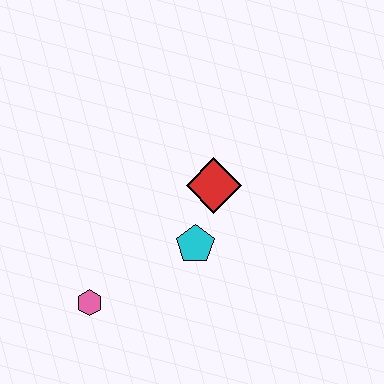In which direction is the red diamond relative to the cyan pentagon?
The red diamond is above the cyan pentagon.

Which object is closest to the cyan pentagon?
The red diamond is closest to the cyan pentagon.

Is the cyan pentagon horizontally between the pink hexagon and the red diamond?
Yes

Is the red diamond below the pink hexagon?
No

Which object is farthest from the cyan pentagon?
The pink hexagon is farthest from the cyan pentagon.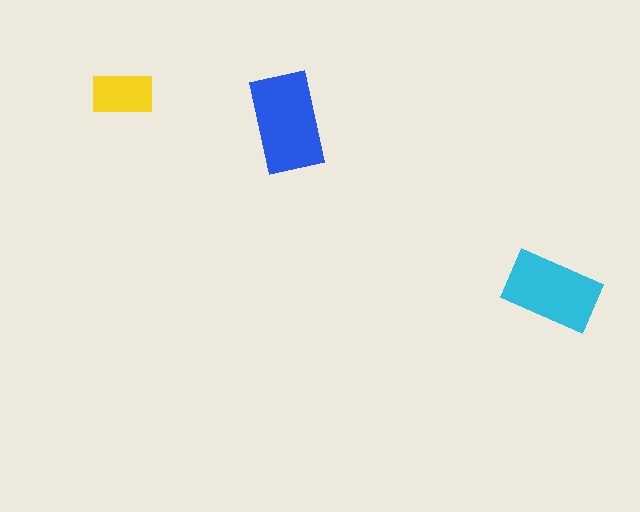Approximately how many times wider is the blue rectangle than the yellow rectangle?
About 1.5 times wider.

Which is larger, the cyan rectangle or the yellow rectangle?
The cyan one.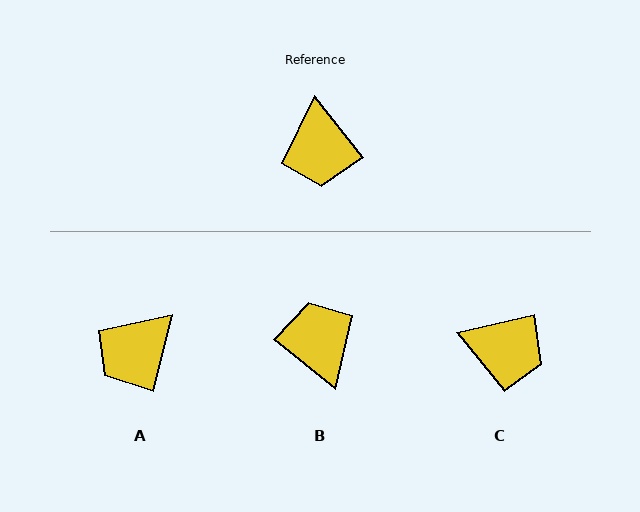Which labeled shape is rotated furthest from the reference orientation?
B, about 167 degrees away.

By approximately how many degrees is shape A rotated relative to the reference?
Approximately 52 degrees clockwise.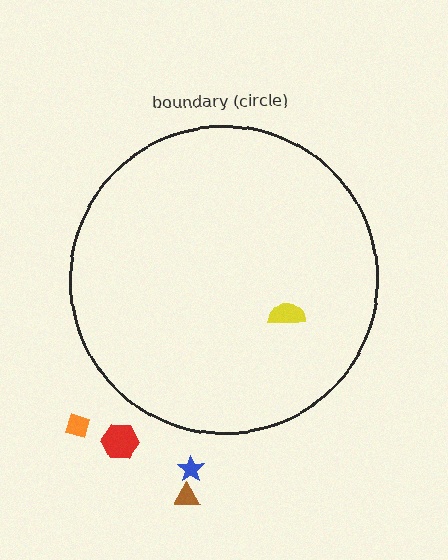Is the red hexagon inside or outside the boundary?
Outside.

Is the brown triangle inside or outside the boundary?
Outside.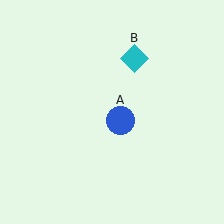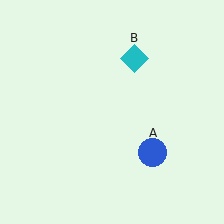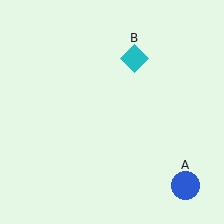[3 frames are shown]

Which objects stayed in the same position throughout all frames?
Cyan diamond (object B) remained stationary.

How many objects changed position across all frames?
1 object changed position: blue circle (object A).